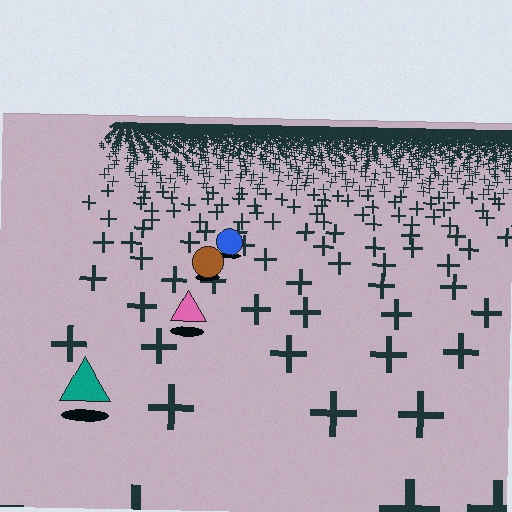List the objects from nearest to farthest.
From nearest to farthest: the teal triangle, the pink triangle, the brown circle, the blue circle.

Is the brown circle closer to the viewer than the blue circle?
Yes. The brown circle is closer — you can tell from the texture gradient: the ground texture is coarser near it.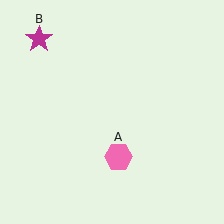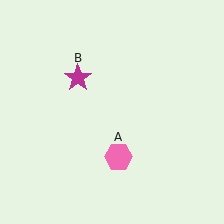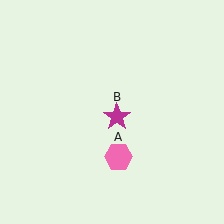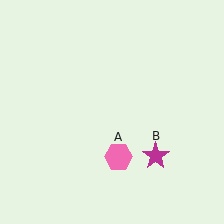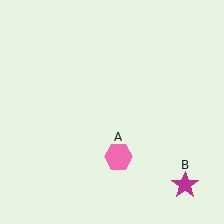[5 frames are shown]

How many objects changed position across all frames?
1 object changed position: magenta star (object B).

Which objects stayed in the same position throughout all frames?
Pink hexagon (object A) remained stationary.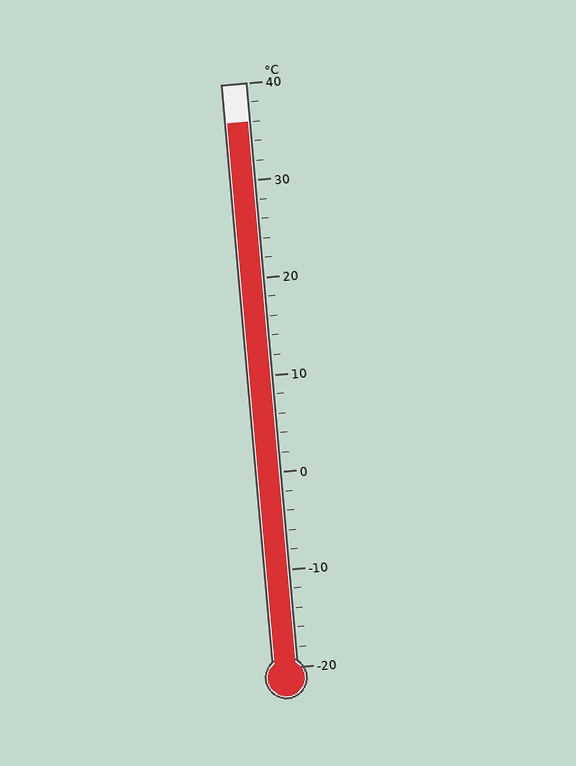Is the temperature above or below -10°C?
The temperature is above -10°C.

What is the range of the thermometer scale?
The thermometer scale ranges from -20°C to 40°C.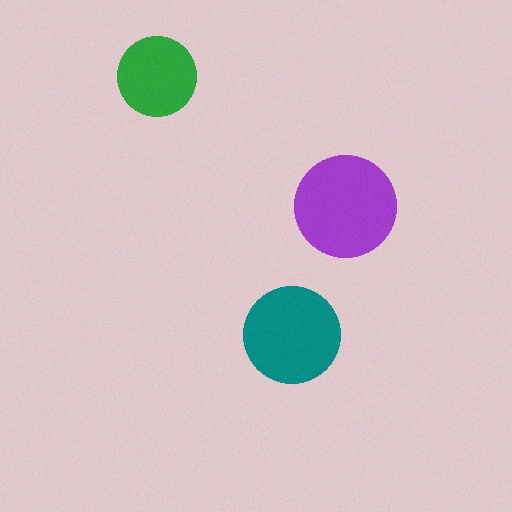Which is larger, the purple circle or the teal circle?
The purple one.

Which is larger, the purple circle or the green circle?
The purple one.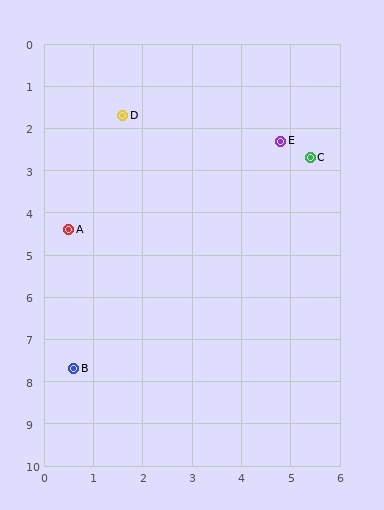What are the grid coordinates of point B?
Point B is at approximately (0.6, 7.7).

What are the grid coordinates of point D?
Point D is at approximately (1.6, 1.7).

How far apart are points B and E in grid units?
Points B and E are about 6.8 grid units apart.